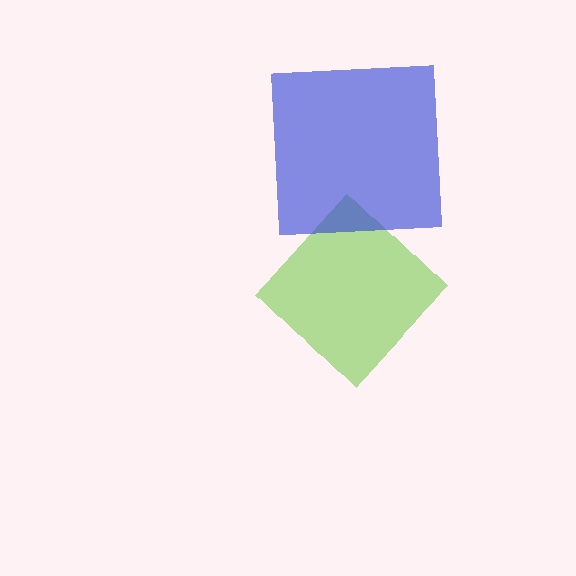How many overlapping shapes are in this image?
There are 2 overlapping shapes in the image.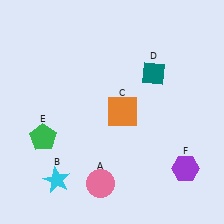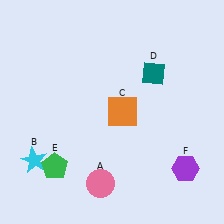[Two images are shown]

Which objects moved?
The objects that moved are: the cyan star (B), the green pentagon (E).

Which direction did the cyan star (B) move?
The cyan star (B) moved left.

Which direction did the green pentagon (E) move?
The green pentagon (E) moved down.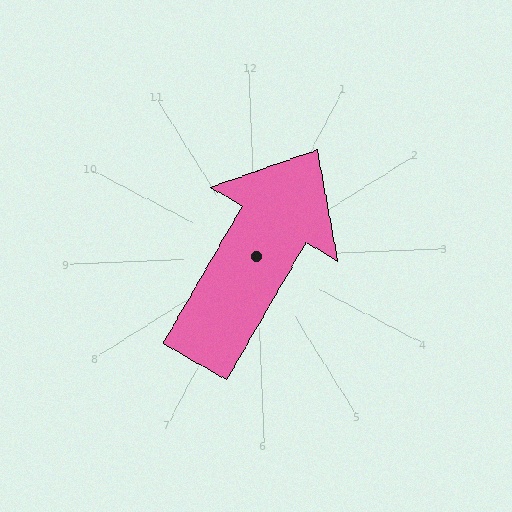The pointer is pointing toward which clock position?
Roughly 1 o'clock.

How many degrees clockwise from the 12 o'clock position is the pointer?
Approximately 32 degrees.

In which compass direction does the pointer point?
Northeast.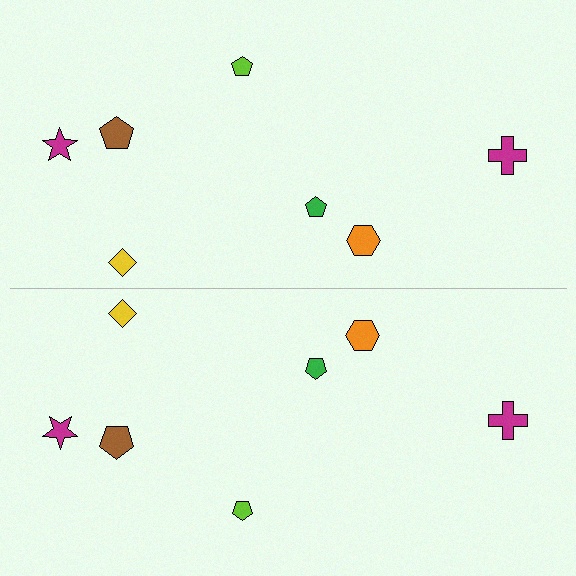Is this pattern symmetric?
Yes, this pattern has bilateral (reflection) symmetry.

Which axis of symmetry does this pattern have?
The pattern has a horizontal axis of symmetry running through the center of the image.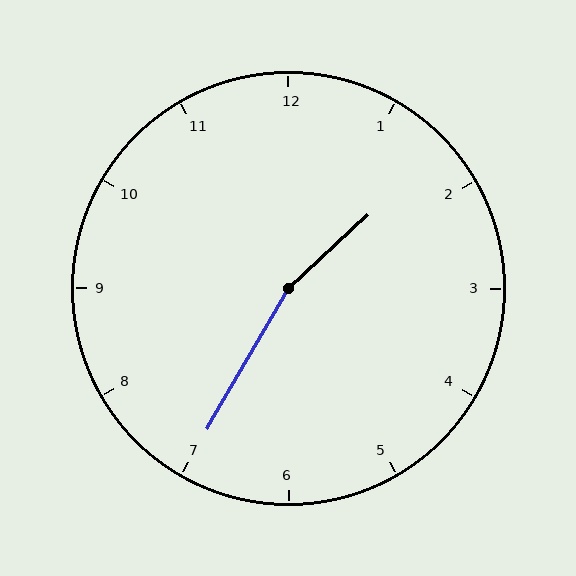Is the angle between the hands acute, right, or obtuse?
It is obtuse.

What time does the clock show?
1:35.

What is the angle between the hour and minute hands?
Approximately 162 degrees.